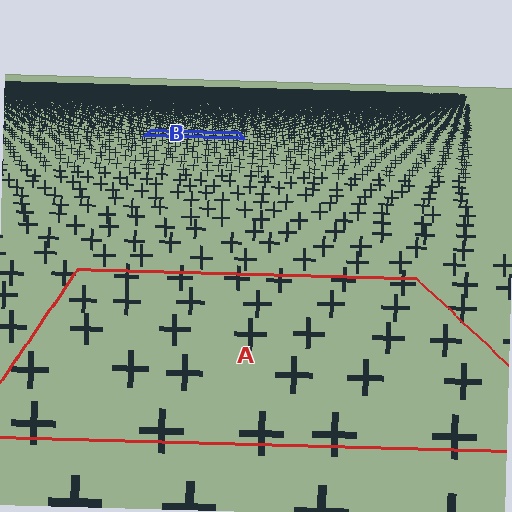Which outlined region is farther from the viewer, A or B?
Region B is farther from the viewer — the texture elements inside it appear smaller and more densely packed.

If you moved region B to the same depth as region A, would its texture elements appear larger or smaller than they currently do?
They would appear larger. At a closer depth, the same texture elements are projected at a bigger on-screen size.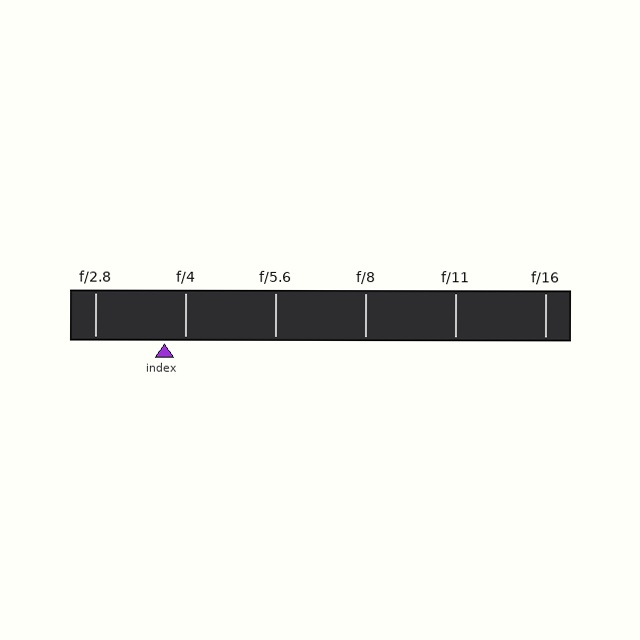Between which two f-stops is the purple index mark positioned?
The index mark is between f/2.8 and f/4.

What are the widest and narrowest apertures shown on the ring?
The widest aperture shown is f/2.8 and the narrowest is f/16.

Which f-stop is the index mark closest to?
The index mark is closest to f/4.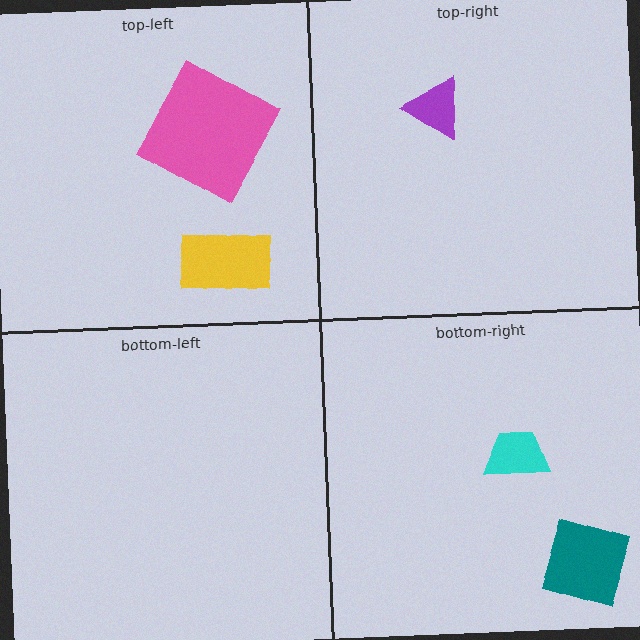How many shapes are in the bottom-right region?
2.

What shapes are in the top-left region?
The yellow rectangle, the pink square.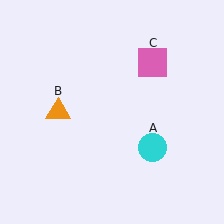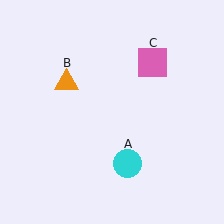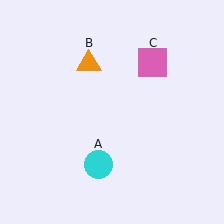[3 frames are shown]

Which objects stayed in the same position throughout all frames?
Pink square (object C) remained stationary.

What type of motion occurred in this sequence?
The cyan circle (object A), orange triangle (object B) rotated clockwise around the center of the scene.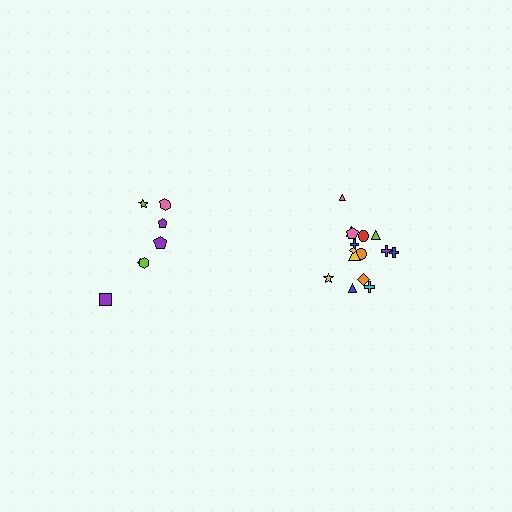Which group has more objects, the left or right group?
The right group.